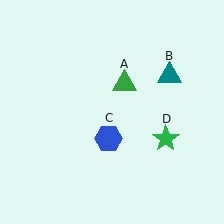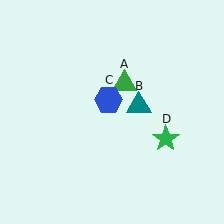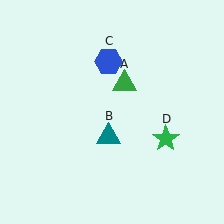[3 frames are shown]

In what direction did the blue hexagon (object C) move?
The blue hexagon (object C) moved up.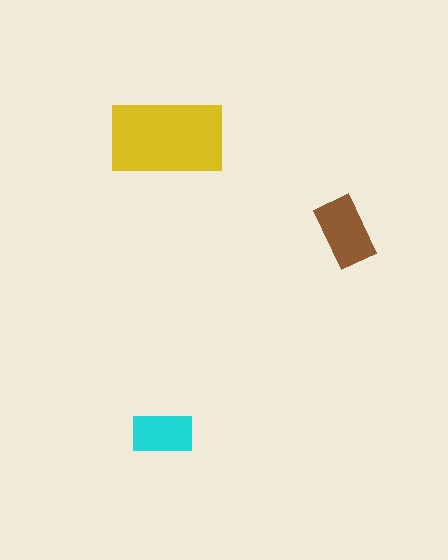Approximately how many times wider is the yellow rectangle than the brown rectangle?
About 1.5 times wider.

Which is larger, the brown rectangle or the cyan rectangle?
The brown one.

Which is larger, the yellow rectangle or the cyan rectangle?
The yellow one.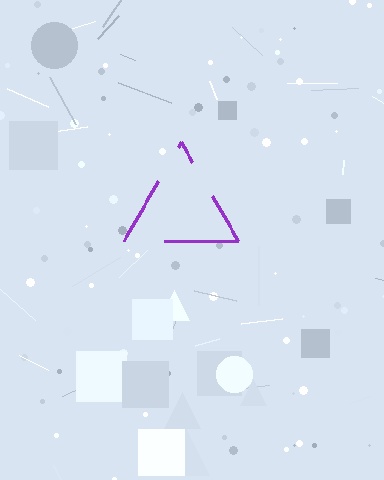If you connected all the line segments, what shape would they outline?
They would outline a triangle.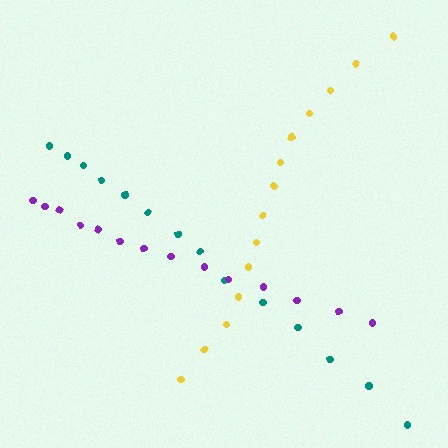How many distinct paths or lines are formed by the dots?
There are 3 distinct paths.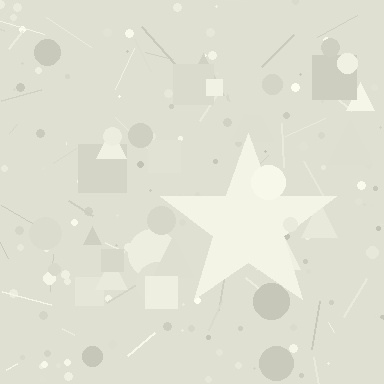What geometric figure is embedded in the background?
A star is embedded in the background.